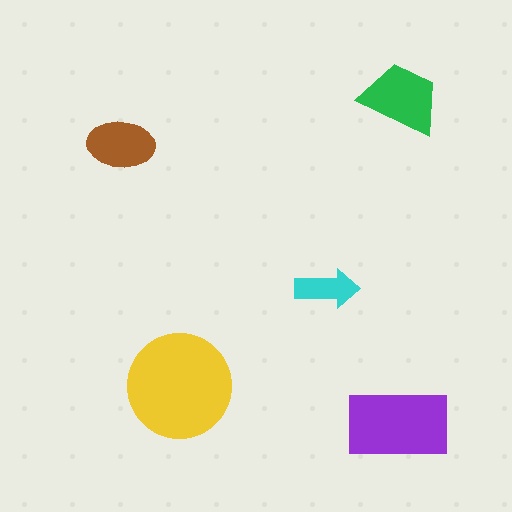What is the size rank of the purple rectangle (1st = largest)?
2nd.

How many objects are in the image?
There are 5 objects in the image.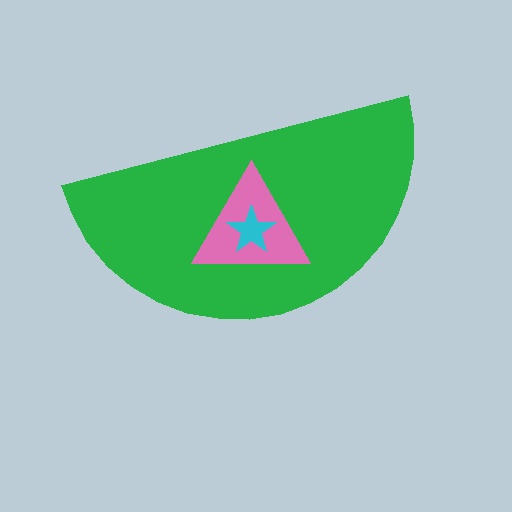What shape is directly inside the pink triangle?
The cyan star.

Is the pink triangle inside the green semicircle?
Yes.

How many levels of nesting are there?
3.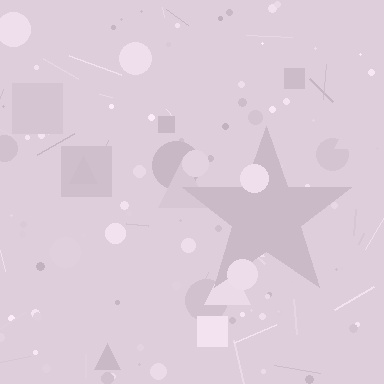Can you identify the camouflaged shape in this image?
The camouflaged shape is a star.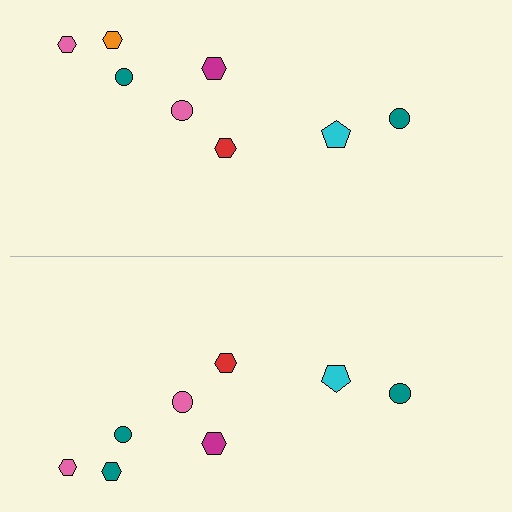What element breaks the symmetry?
The teal hexagon on the bottom side breaks the symmetry — its mirror counterpart is orange.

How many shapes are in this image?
There are 16 shapes in this image.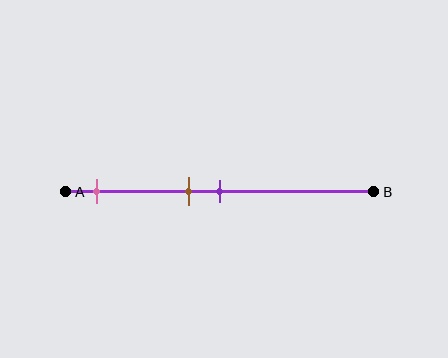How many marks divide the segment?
There are 3 marks dividing the segment.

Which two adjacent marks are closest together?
The brown and purple marks are the closest adjacent pair.